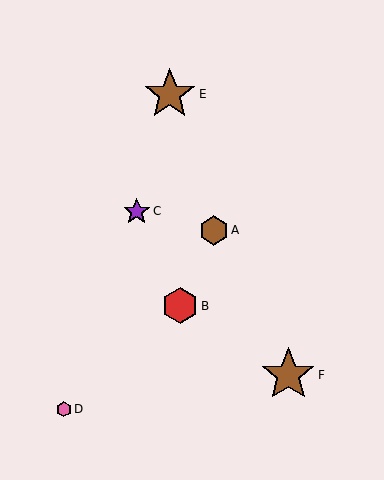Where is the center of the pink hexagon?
The center of the pink hexagon is at (64, 409).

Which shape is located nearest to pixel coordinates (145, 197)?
The purple star (labeled C) at (137, 211) is nearest to that location.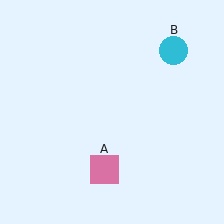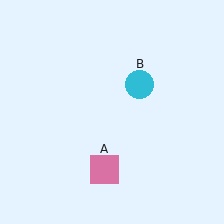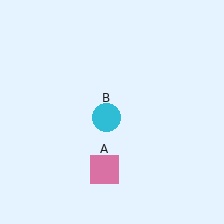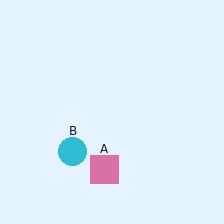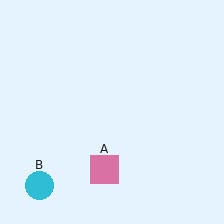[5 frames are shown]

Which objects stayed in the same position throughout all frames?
Pink square (object A) remained stationary.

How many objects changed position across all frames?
1 object changed position: cyan circle (object B).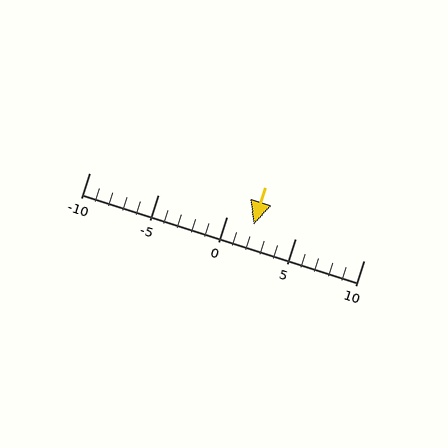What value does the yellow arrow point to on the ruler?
The yellow arrow points to approximately 2.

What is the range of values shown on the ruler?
The ruler shows values from -10 to 10.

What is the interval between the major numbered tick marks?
The major tick marks are spaced 5 units apart.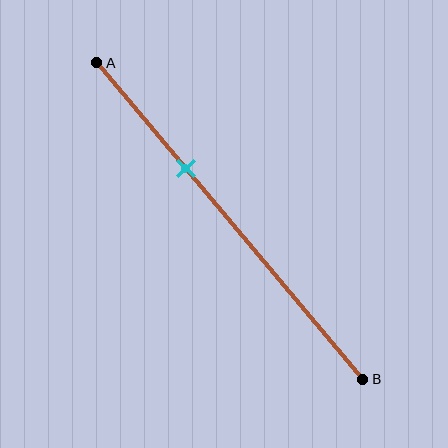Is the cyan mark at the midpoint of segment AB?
No, the mark is at about 35% from A, not at the 50% midpoint.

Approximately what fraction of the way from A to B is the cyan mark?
The cyan mark is approximately 35% of the way from A to B.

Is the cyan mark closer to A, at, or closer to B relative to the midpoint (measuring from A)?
The cyan mark is closer to point A than the midpoint of segment AB.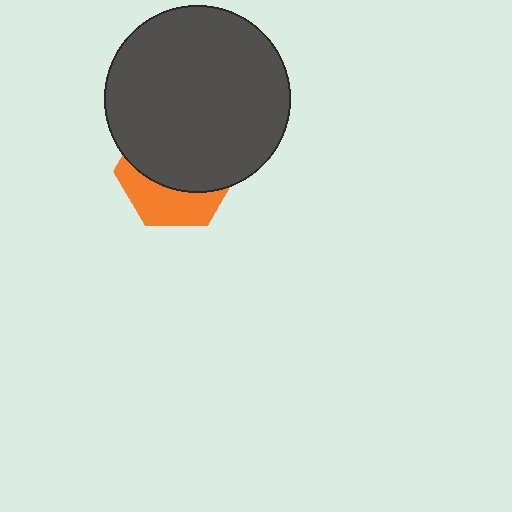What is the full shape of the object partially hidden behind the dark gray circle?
The partially hidden object is an orange hexagon.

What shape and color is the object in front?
The object in front is a dark gray circle.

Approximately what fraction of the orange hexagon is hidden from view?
Roughly 64% of the orange hexagon is hidden behind the dark gray circle.